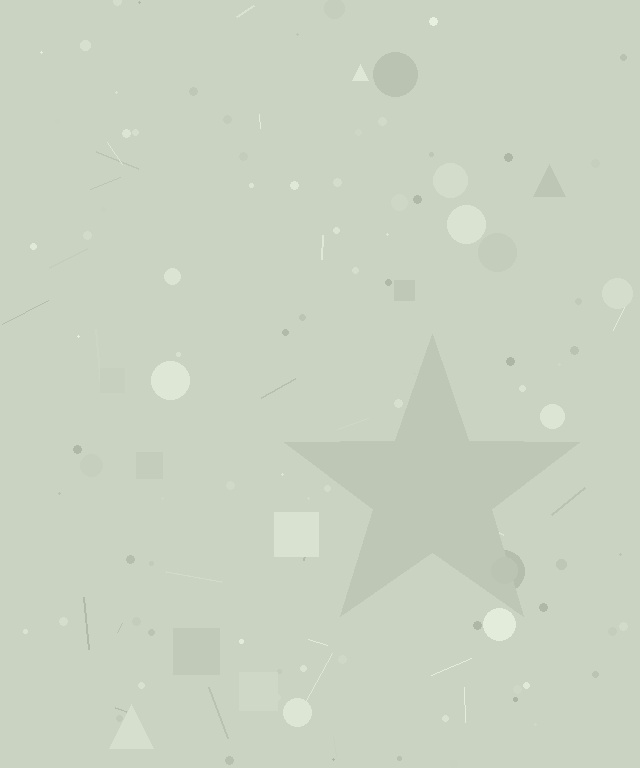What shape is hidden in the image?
A star is hidden in the image.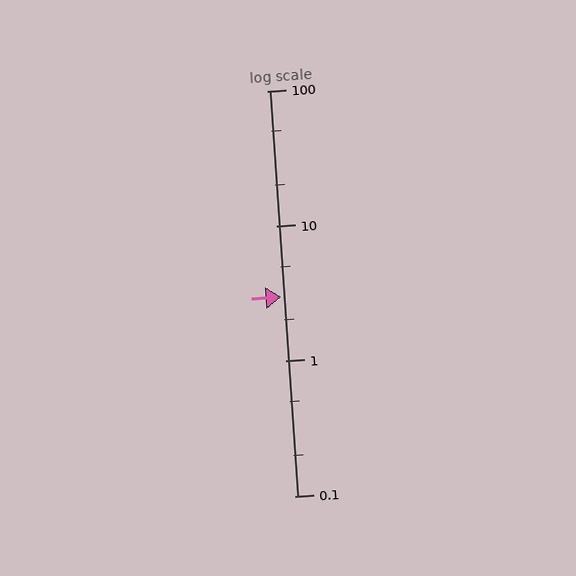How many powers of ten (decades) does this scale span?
The scale spans 3 decades, from 0.1 to 100.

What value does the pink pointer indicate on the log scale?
The pointer indicates approximately 3.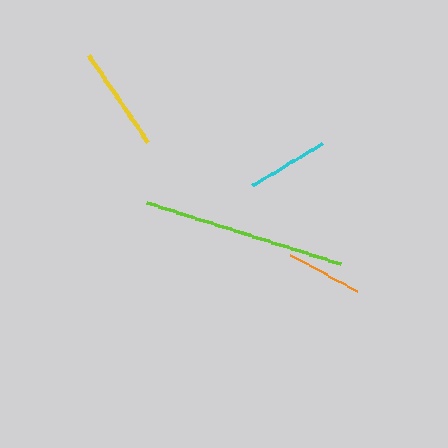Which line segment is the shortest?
The orange line is the shortest at approximately 75 pixels.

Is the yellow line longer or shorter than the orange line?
The yellow line is longer than the orange line.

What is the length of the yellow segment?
The yellow segment is approximately 105 pixels long.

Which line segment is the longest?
The lime line is the longest at approximately 203 pixels.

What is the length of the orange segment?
The orange segment is approximately 75 pixels long.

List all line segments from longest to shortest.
From longest to shortest: lime, yellow, cyan, orange.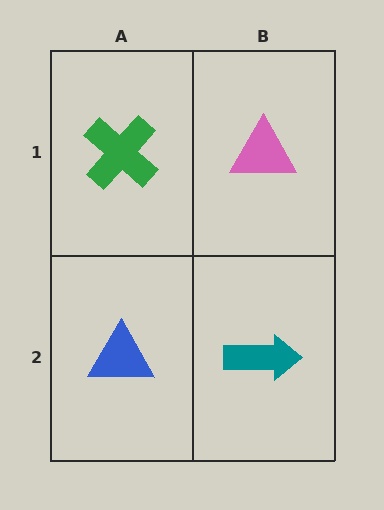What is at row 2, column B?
A teal arrow.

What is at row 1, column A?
A green cross.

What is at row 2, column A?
A blue triangle.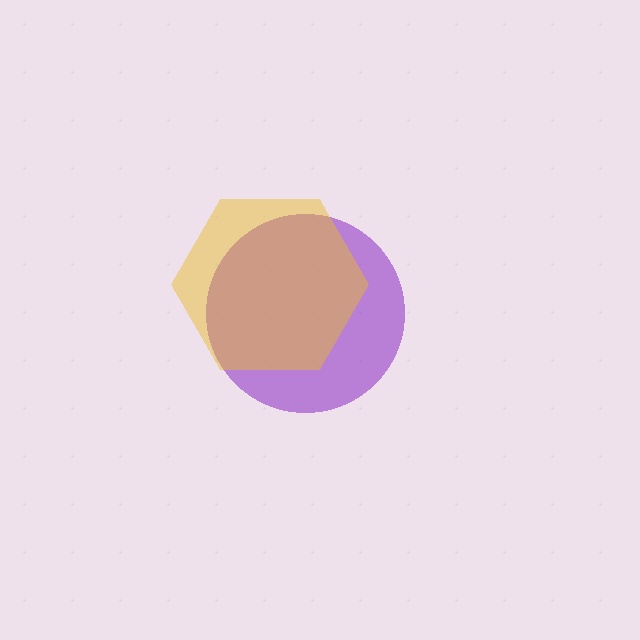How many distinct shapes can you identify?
There are 2 distinct shapes: a purple circle, a yellow hexagon.